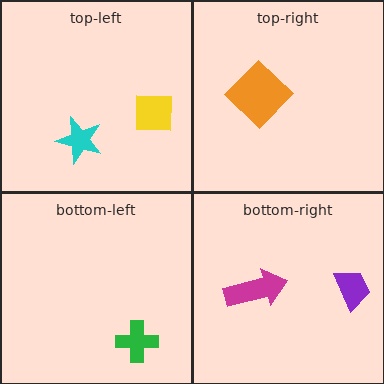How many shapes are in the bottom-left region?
1.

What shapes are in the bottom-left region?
The green cross.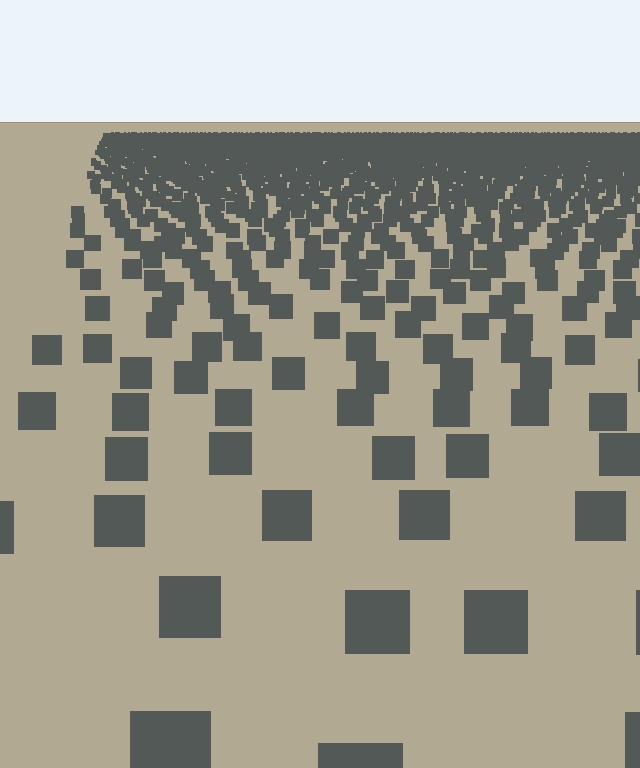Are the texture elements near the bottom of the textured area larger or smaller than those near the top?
Larger. Near the bottom, elements are closer to the viewer and appear at a bigger on-screen size.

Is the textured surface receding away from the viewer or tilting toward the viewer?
The surface is receding away from the viewer. Texture elements get smaller and denser toward the top.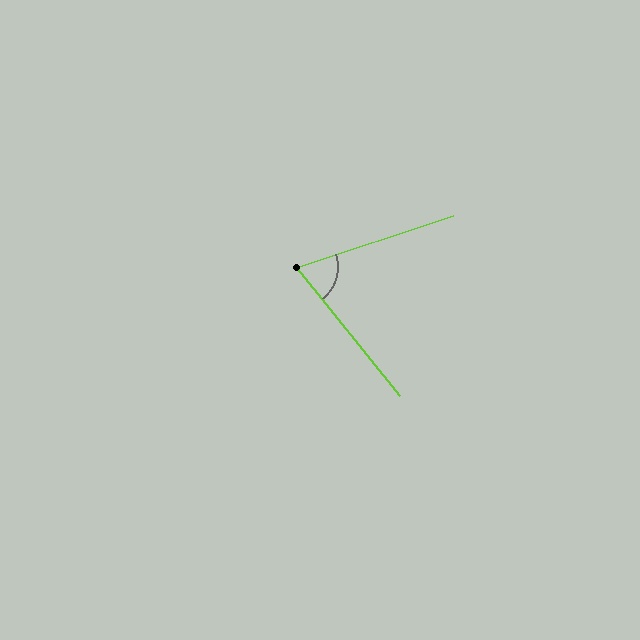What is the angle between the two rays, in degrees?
Approximately 69 degrees.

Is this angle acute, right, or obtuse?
It is acute.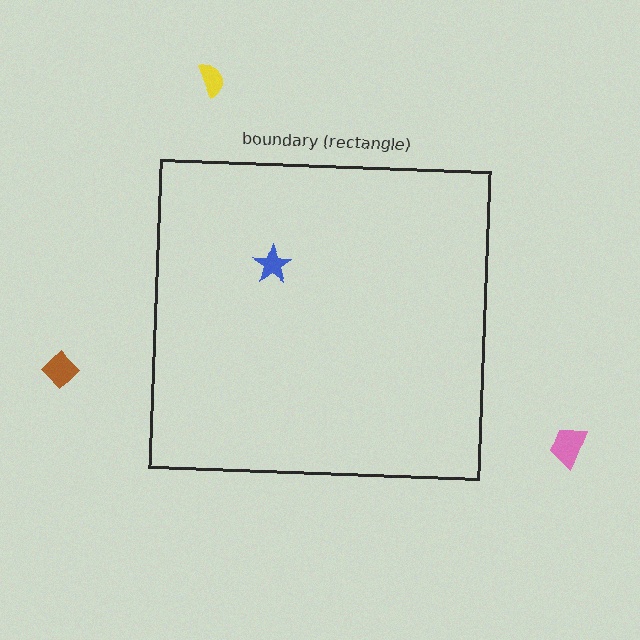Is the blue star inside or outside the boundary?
Inside.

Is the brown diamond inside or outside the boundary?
Outside.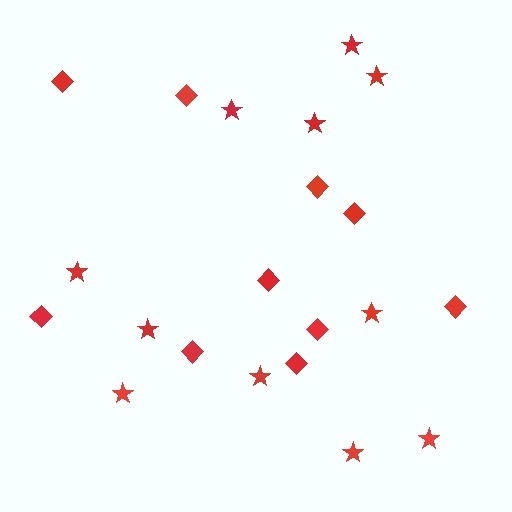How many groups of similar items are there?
There are 2 groups: one group of stars (11) and one group of diamonds (10).